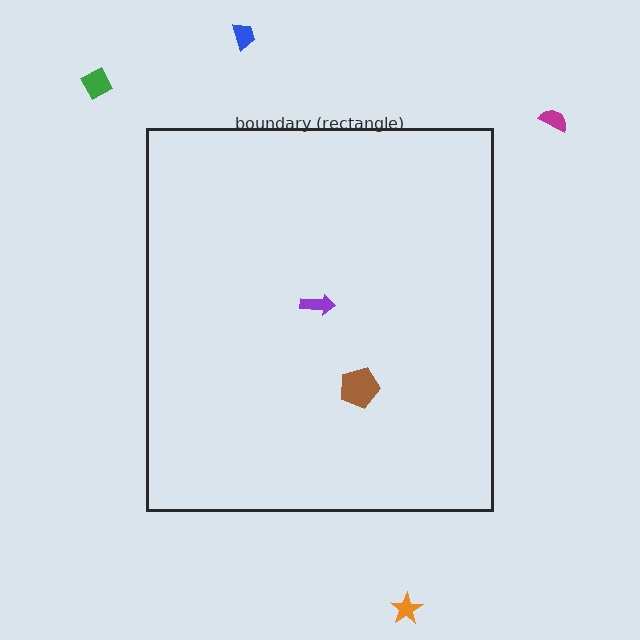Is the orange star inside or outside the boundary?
Outside.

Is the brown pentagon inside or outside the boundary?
Inside.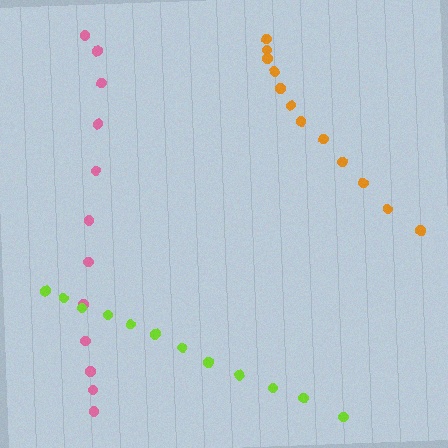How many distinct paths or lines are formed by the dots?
There are 3 distinct paths.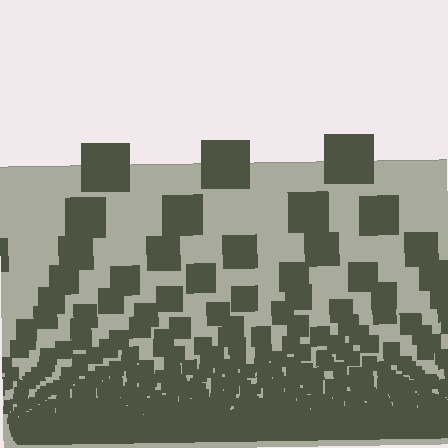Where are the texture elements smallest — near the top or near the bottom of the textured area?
Near the bottom.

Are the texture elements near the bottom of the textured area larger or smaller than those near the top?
Smaller. The gradient is inverted — elements near the bottom are smaller and denser.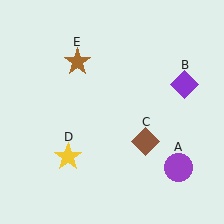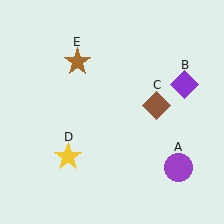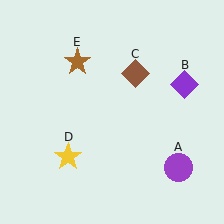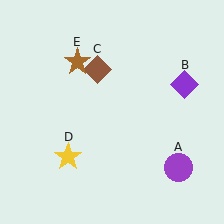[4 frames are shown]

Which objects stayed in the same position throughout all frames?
Purple circle (object A) and purple diamond (object B) and yellow star (object D) and brown star (object E) remained stationary.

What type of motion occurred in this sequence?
The brown diamond (object C) rotated counterclockwise around the center of the scene.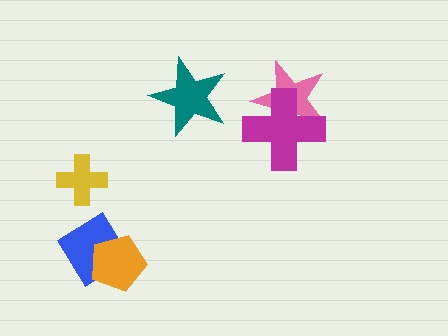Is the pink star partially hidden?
Yes, it is partially covered by another shape.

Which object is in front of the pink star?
The magenta cross is in front of the pink star.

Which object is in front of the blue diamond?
The orange pentagon is in front of the blue diamond.